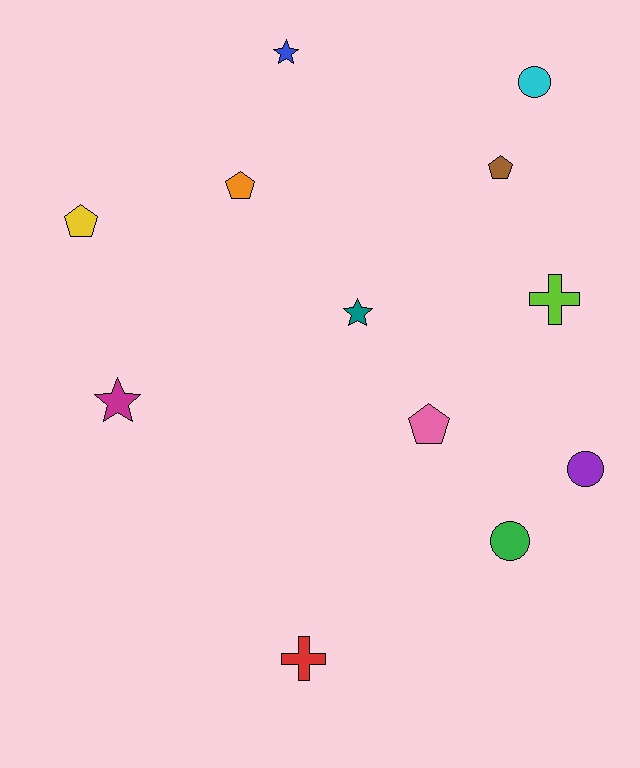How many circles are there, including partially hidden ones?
There are 3 circles.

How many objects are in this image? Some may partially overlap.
There are 12 objects.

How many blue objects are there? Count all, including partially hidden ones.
There is 1 blue object.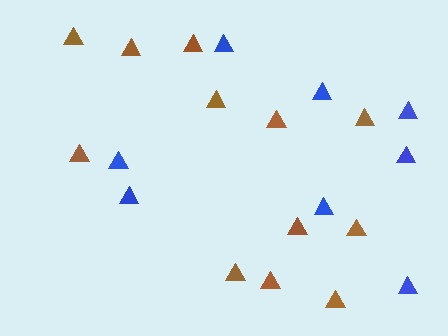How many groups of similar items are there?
There are 2 groups: one group of blue triangles (8) and one group of brown triangles (12).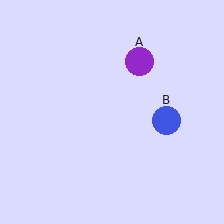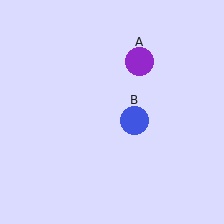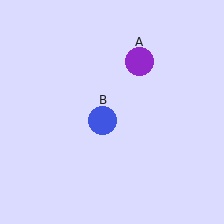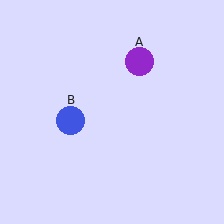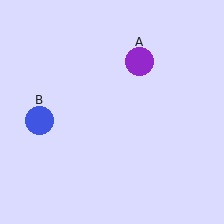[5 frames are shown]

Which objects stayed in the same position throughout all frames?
Purple circle (object A) remained stationary.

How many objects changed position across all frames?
1 object changed position: blue circle (object B).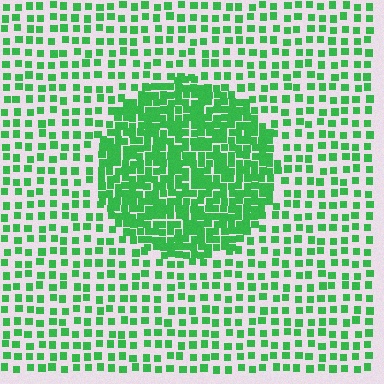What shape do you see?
I see a circle.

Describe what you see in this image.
The image contains small green elements arranged at two different densities. A circle-shaped region is visible where the elements are more densely packed than the surrounding area.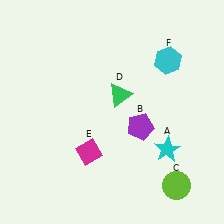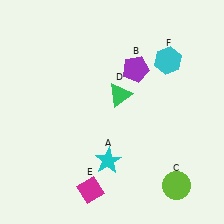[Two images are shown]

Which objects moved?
The objects that moved are: the cyan star (A), the purple pentagon (B), the magenta diamond (E).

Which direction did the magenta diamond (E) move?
The magenta diamond (E) moved down.